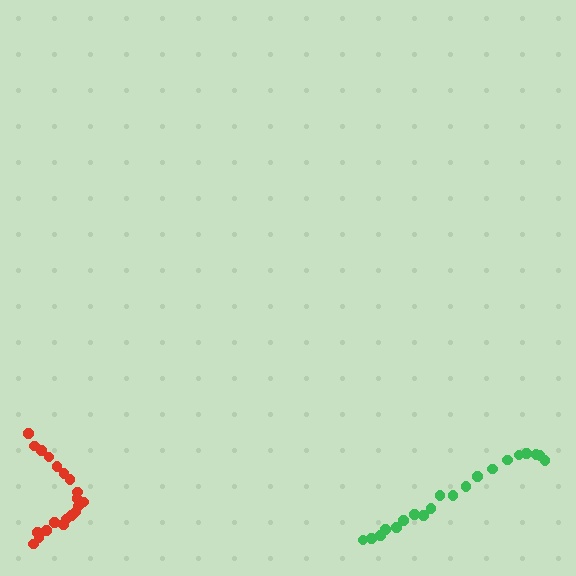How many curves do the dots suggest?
There are 2 distinct paths.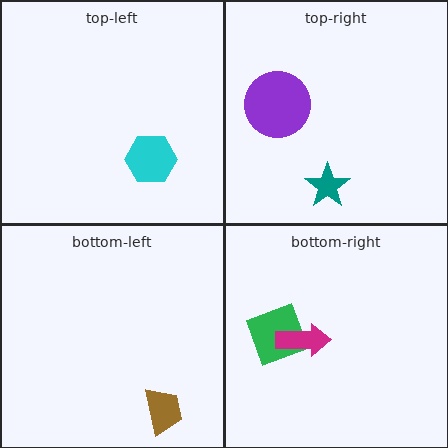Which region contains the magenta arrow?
The bottom-right region.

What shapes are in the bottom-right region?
The green square, the magenta arrow.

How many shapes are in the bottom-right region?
2.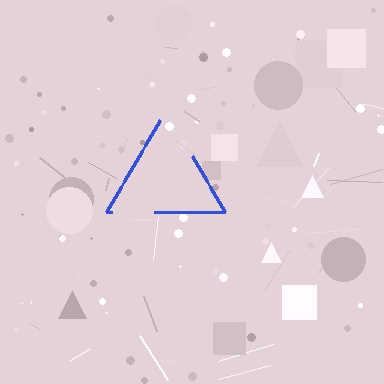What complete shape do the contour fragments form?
The contour fragments form a triangle.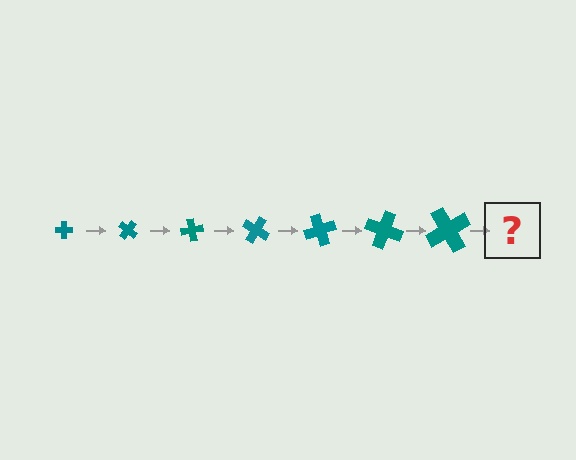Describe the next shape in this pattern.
It should be a cross, larger than the previous one and rotated 280 degrees from the start.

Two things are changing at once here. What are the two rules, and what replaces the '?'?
The two rules are that the cross grows larger each step and it rotates 40 degrees each step. The '?' should be a cross, larger than the previous one and rotated 280 degrees from the start.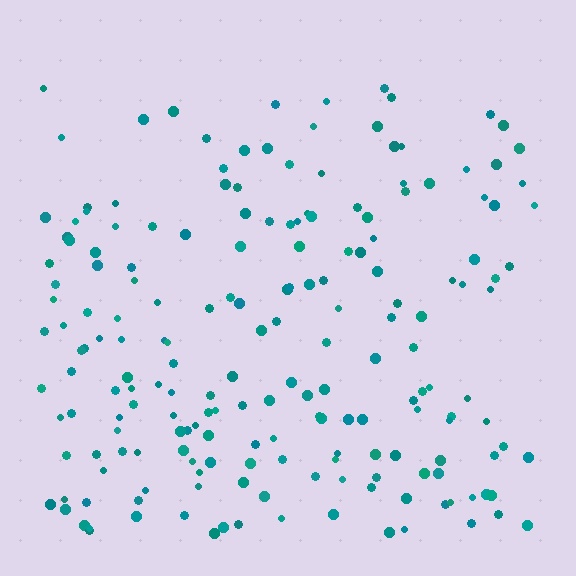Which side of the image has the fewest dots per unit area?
The top.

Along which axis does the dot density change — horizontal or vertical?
Vertical.